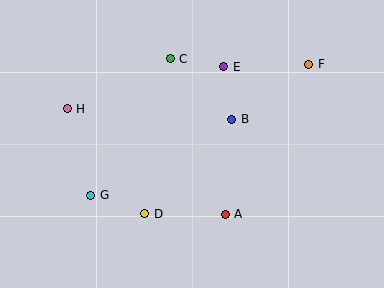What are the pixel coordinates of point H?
Point H is at (67, 109).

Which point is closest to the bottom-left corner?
Point G is closest to the bottom-left corner.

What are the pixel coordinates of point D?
Point D is at (145, 214).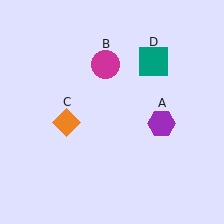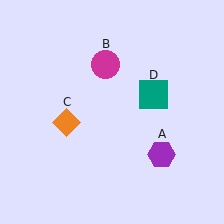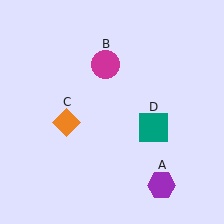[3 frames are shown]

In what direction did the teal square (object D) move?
The teal square (object D) moved down.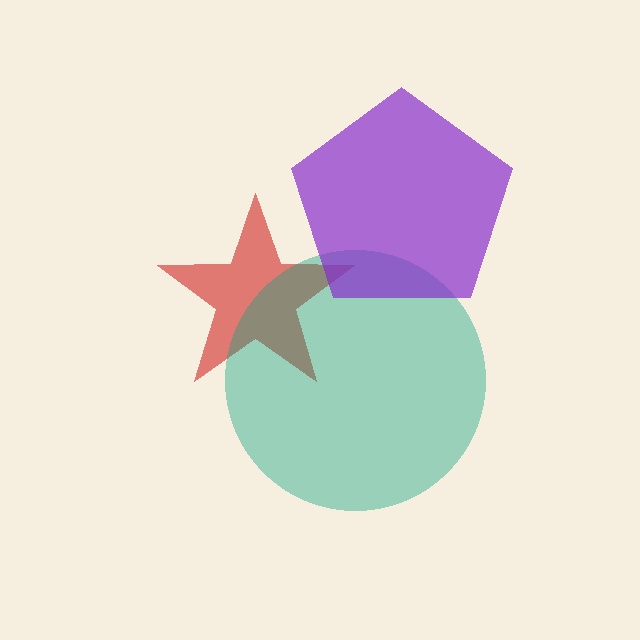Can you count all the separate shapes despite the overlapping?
Yes, there are 3 separate shapes.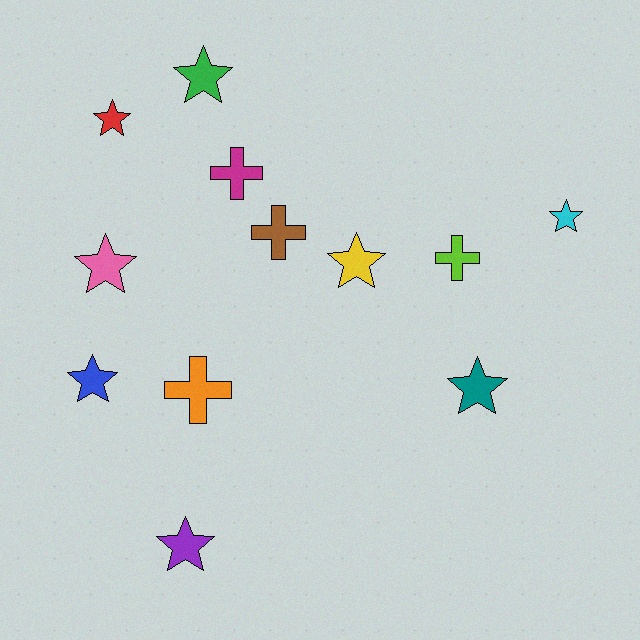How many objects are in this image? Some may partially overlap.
There are 12 objects.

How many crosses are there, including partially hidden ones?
There are 4 crosses.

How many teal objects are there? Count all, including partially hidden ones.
There is 1 teal object.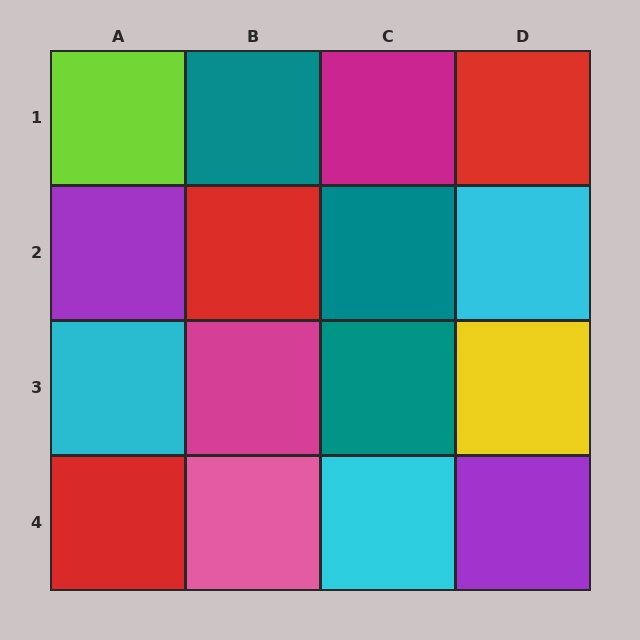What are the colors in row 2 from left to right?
Purple, red, teal, cyan.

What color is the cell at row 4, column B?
Pink.